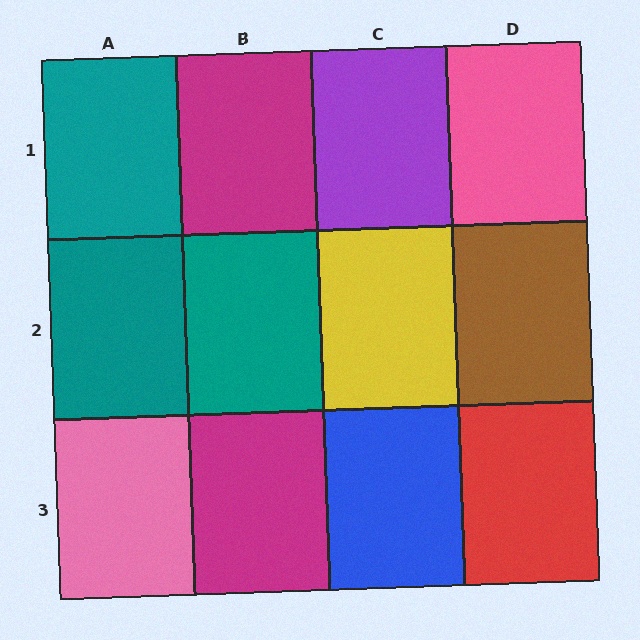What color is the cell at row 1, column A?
Teal.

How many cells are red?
1 cell is red.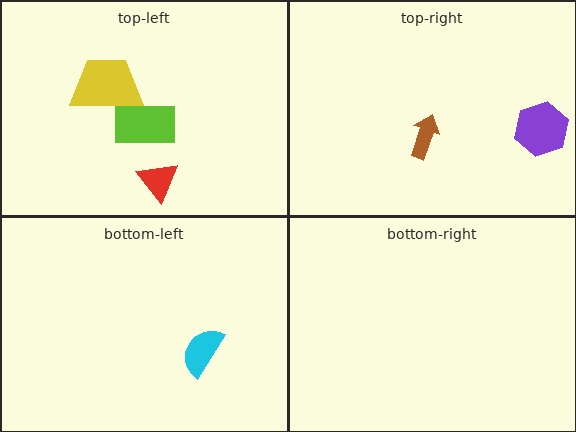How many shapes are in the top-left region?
3.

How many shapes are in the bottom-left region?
1.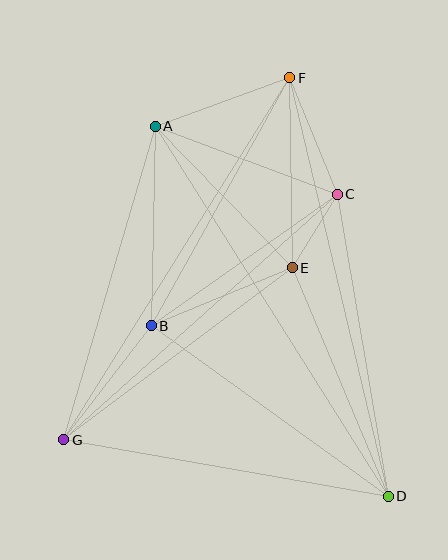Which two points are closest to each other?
Points C and E are closest to each other.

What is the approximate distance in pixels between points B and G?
The distance between B and G is approximately 144 pixels.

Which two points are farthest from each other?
Points A and D are farthest from each other.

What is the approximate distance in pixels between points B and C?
The distance between B and C is approximately 228 pixels.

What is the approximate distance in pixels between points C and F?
The distance between C and F is approximately 126 pixels.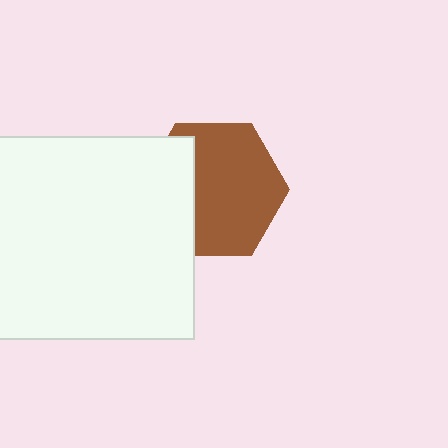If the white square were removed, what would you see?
You would see the complete brown hexagon.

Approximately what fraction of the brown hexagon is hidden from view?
Roughly 32% of the brown hexagon is hidden behind the white square.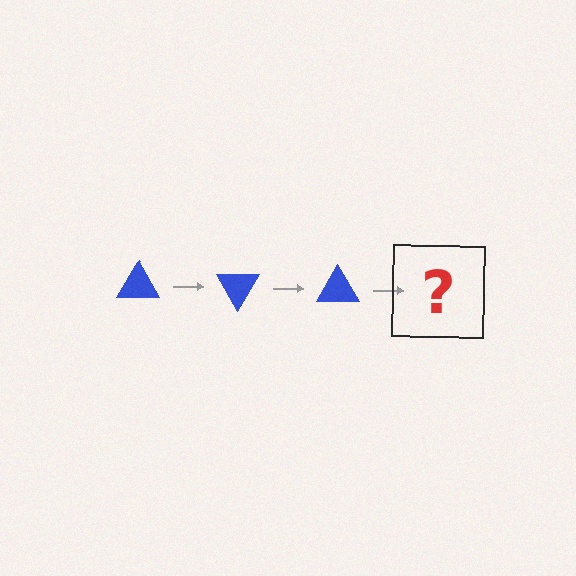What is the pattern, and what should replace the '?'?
The pattern is that the triangle rotates 60 degrees each step. The '?' should be a blue triangle rotated 180 degrees.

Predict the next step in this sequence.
The next step is a blue triangle rotated 180 degrees.